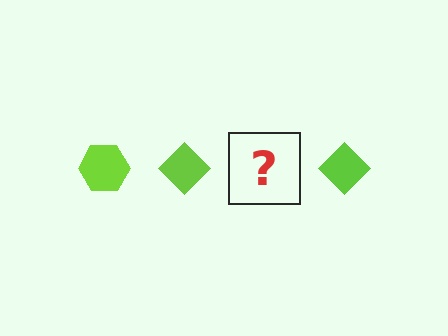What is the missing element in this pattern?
The missing element is a lime hexagon.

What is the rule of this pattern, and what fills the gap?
The rule is that the pattern cycles through hexagon, diamond shapes in lime. The gap should be filled with a lime hexagon.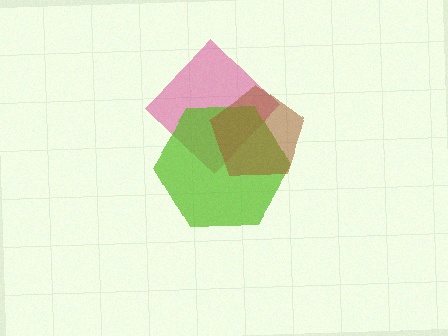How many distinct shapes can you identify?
There are 3 distinct shapes: a magenta diamond, a lime hexagon, a brown pentagon.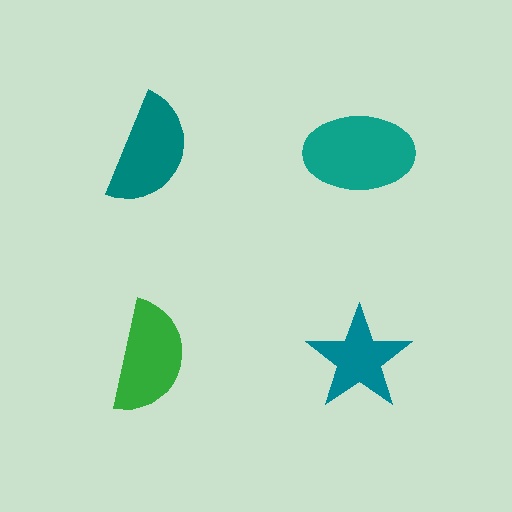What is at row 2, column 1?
A green semicircle.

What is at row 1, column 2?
A teal ellipse.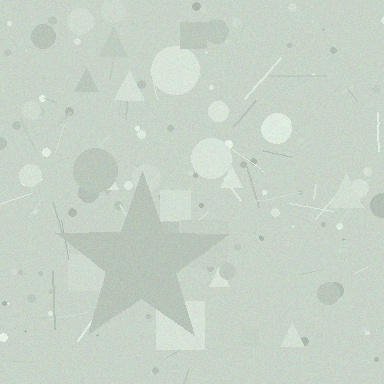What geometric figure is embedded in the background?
A star is embedded in the background.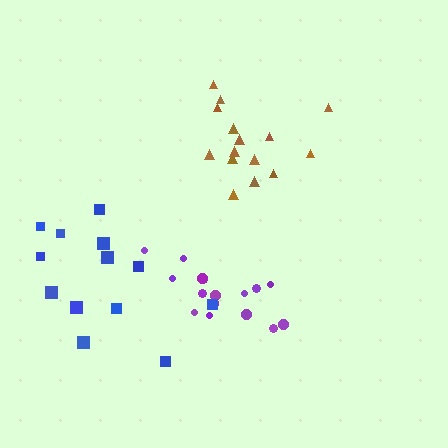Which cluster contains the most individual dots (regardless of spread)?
Purple (16).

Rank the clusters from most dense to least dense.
brown, purple, blue.